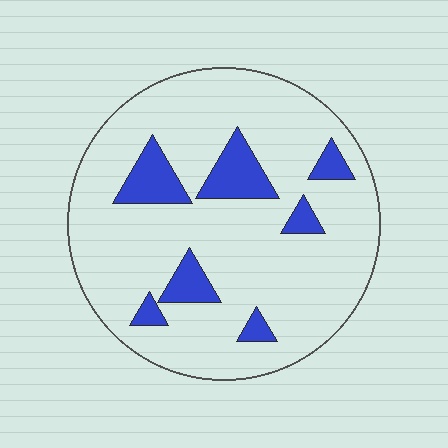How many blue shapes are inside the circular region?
7.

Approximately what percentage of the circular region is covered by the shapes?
Approximately 15%.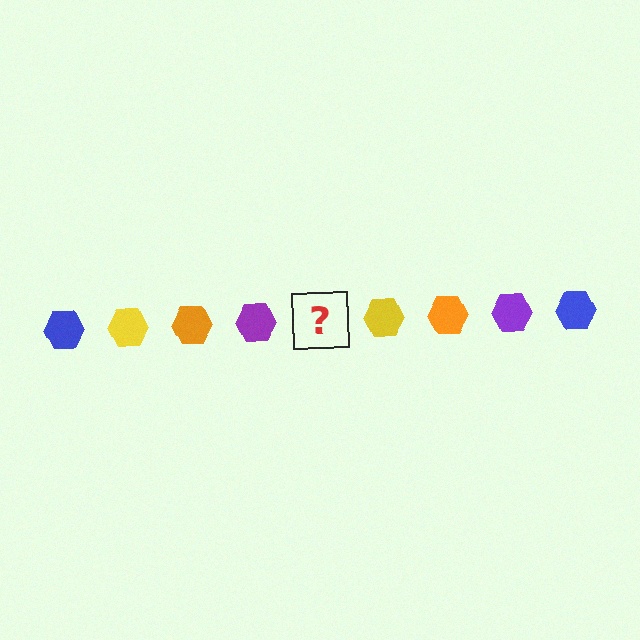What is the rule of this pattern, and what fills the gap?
The rule is that the pattern cycles through blue, yellow, orange, purple hexagons. The gap should be filled with a blue hexagon.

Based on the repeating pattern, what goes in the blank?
The blank should be a blue hexagon.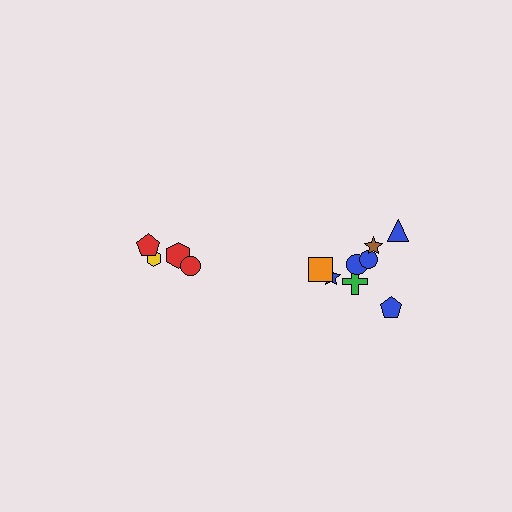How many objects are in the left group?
There are 4 objects.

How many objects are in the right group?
There are 8 objects.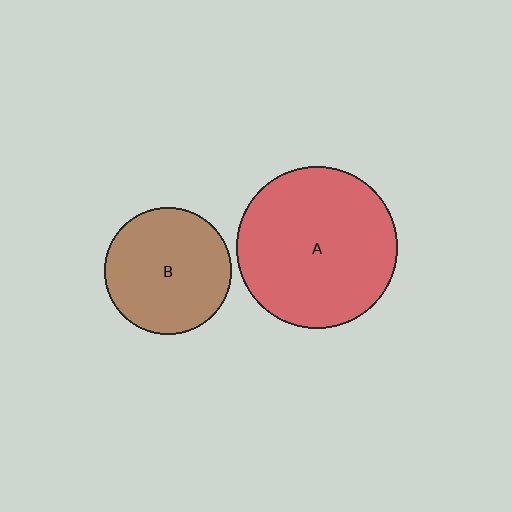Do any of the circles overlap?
No, none of the circles overlap.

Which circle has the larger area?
Circle A (red).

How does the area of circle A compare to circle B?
Approximately 1.6 times.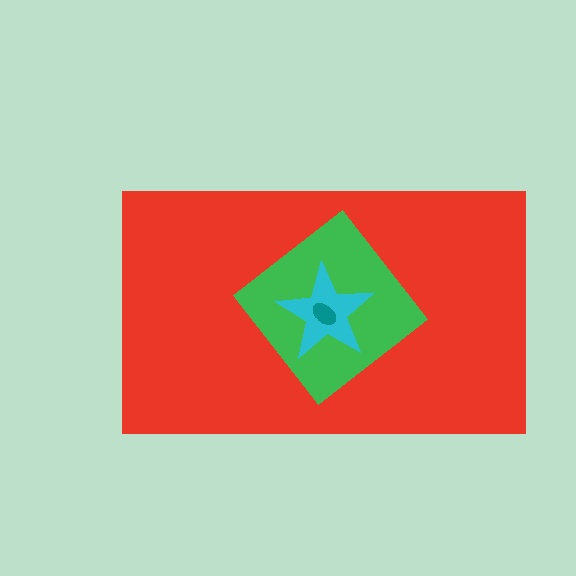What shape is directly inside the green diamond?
The cyan star.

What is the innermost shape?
The teal ellipse.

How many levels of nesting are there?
4.